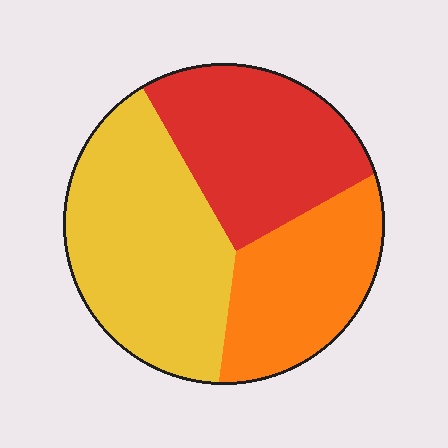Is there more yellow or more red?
Yellow.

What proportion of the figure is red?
Red covers 32% of the figure.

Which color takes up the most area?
Yellow, at roughly 40%.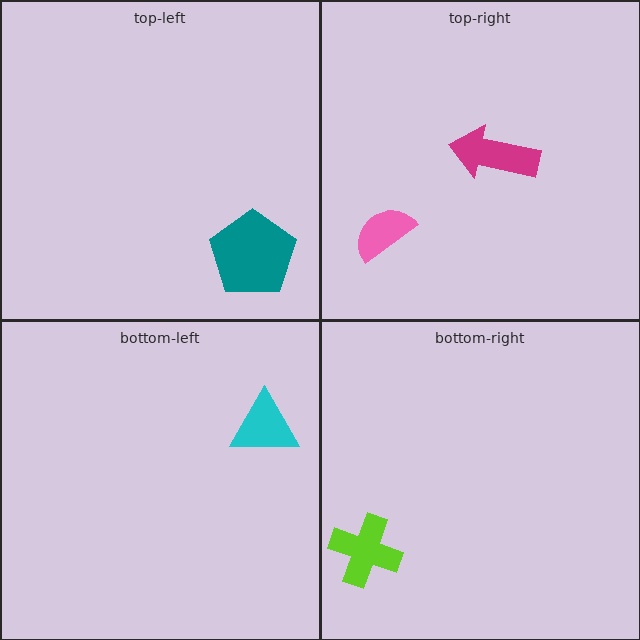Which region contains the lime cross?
The bottom-right region.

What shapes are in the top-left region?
The teal pentagon.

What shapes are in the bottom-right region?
The lime cross.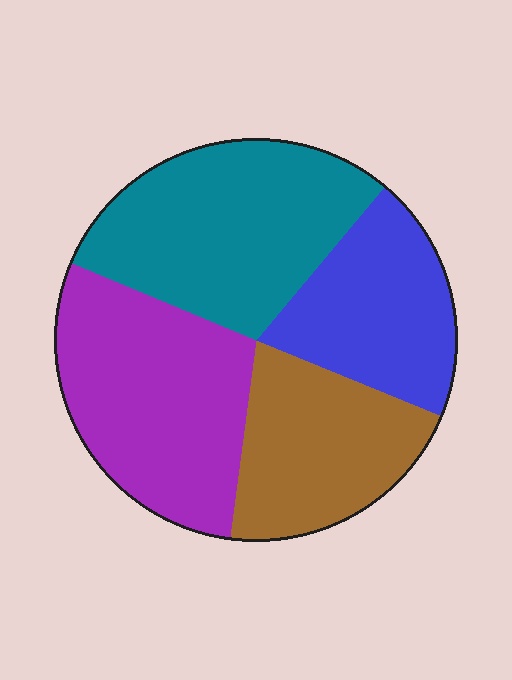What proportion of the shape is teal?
Teal covers roughly 30% of the shape.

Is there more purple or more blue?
Purple.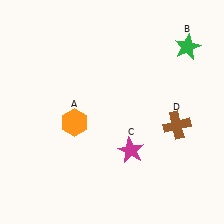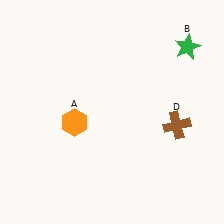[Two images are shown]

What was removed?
The magenta star (C) was removed in Image 2.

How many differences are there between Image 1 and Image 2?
There is 1 difference between the two images.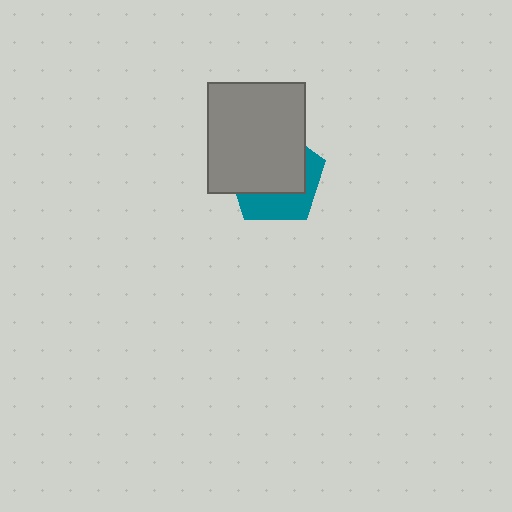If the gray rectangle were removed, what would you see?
You would see the complete teal pentagon.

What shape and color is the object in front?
The object in front is a gray rectangle.